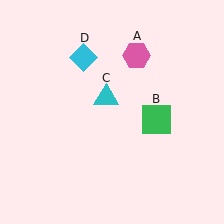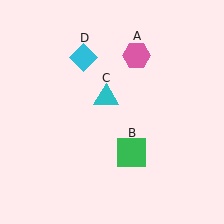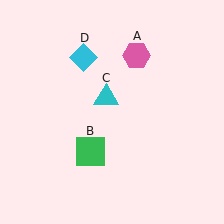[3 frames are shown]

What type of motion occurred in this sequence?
The green square (object B) rotated clockwise around the center of the scene.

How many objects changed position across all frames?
1 object changed position: green square (object B).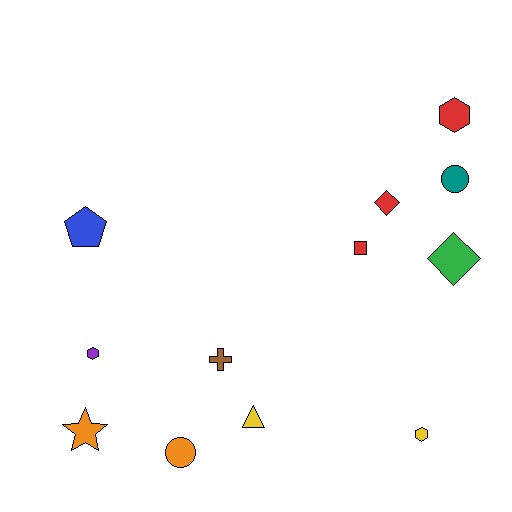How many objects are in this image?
There are 12 objects.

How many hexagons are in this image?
There are 3 hexagons.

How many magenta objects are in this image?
There are no magenta objects.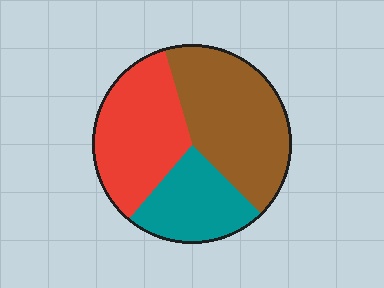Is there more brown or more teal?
Brown.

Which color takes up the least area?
Teal, at roughly 25%.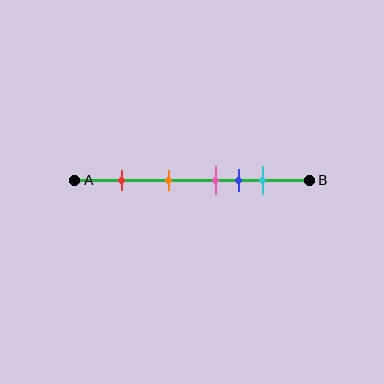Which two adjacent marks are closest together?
The pink and blue marks are the closest adjacent pair.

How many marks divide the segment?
There are 5 marks dividing the segment.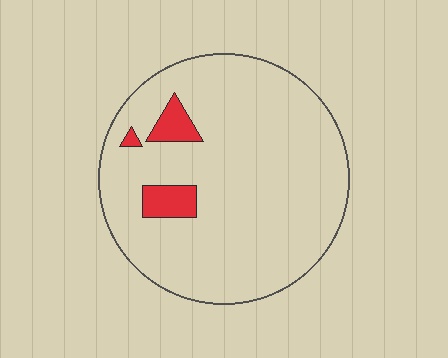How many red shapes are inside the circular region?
3.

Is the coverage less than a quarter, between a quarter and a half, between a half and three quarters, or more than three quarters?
Less than a quarter.